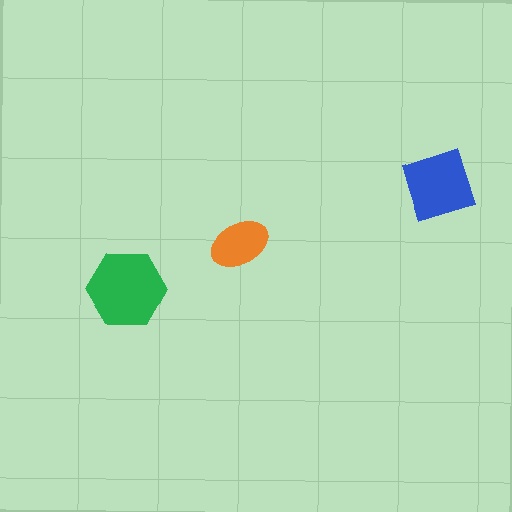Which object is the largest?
The green hexagon.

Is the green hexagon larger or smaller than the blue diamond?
Larger.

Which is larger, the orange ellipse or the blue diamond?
The blue diamond.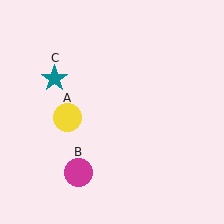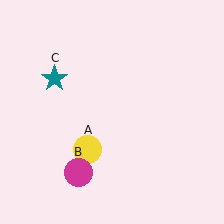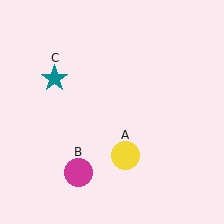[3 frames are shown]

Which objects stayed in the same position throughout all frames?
Magenta circle (object B) and teal star (object C) remained stationary.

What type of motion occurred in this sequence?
The yellow circle (object A) rotated counterclockwise around the center of the scene.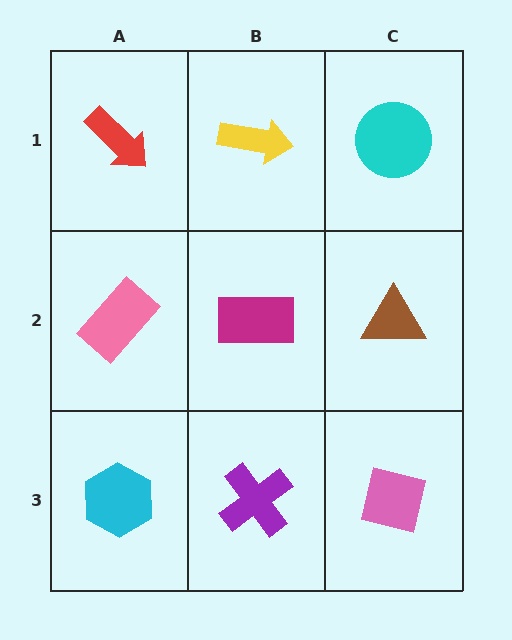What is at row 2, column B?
A magenta rectangle.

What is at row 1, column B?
A yellow arrow.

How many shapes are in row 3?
3 shapes.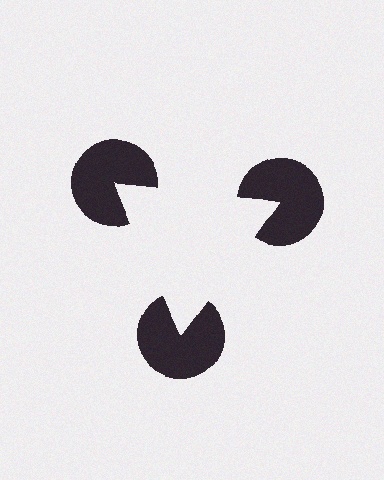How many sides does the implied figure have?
3 sides.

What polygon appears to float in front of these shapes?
An illusory triangle — its edges are inferred from the aligned wedge cuts in the pac-man discs, not physically drawn.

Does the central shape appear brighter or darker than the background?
It typically appears slightly brighter than the background, even though no actual brightness change is drawn.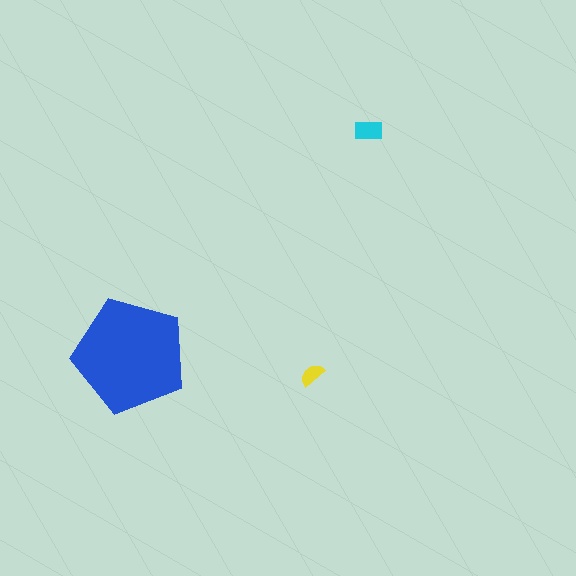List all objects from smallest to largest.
The yellow semicircle, the cyan rectangle, the blue pentagon.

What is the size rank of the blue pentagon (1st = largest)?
1st.